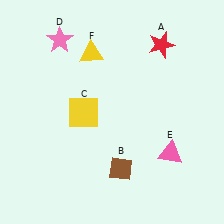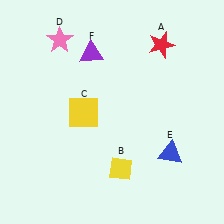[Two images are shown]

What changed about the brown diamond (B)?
In Image 1, B is brown. In Image 2, it changed to yellow.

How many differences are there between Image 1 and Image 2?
There are 3 differences between the two images.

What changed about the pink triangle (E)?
In Image 1, E is pink. In Image 2, it changed to blue.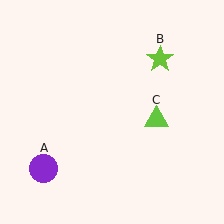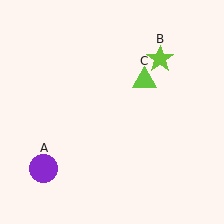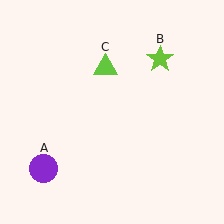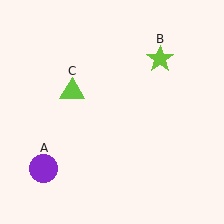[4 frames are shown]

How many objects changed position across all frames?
1 object changed position: lime triangle (object C).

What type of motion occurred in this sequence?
The lime triangle (object C) rotated counterclockwise around the center of the scene.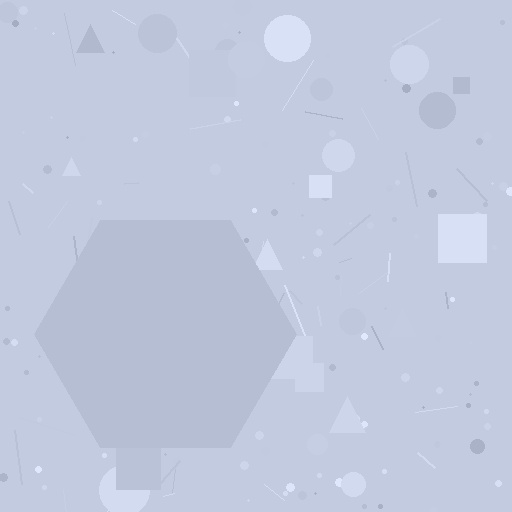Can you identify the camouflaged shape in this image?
The camouflaged shape is a hexagon.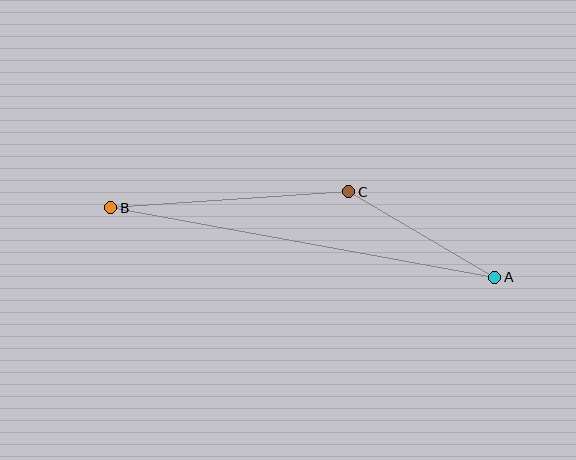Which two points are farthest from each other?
Points A and B are farthest from each other.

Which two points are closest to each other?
Points A and C are closest to each other.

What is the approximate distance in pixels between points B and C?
The distance between B and C is approximately 238 pixels.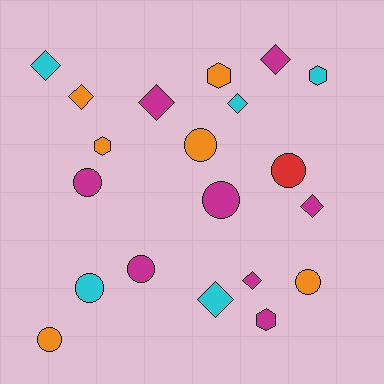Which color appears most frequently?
Magenta, with 8 objects.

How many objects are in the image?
There are 20 objects.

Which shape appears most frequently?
Diamond, with 8 objects.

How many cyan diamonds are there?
There are 3 cyan diamonds.